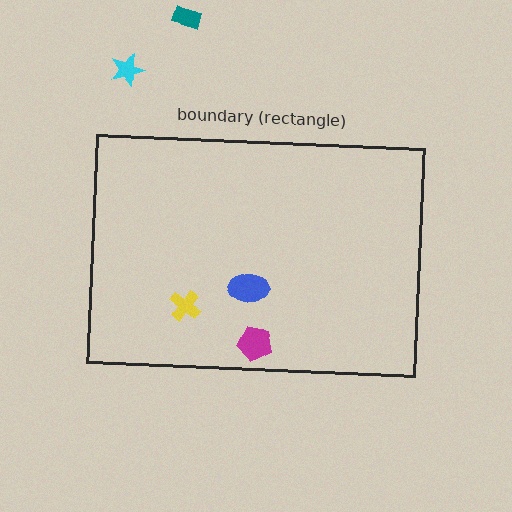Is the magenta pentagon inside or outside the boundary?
Inside.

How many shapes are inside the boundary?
3 inside, 2 outside.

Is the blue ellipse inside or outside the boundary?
Inside.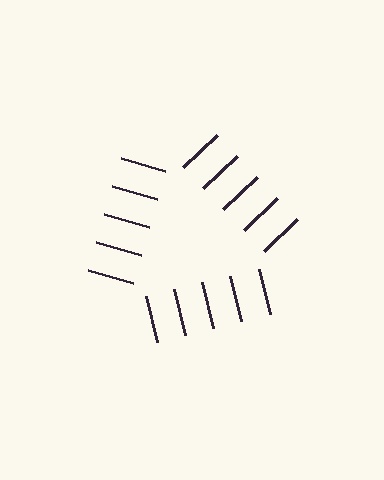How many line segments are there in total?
15 — 5 along each of the 3 edges.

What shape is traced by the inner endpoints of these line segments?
An illusory triangle — the line segments terminate on its edges but no continuous stroke is drawn.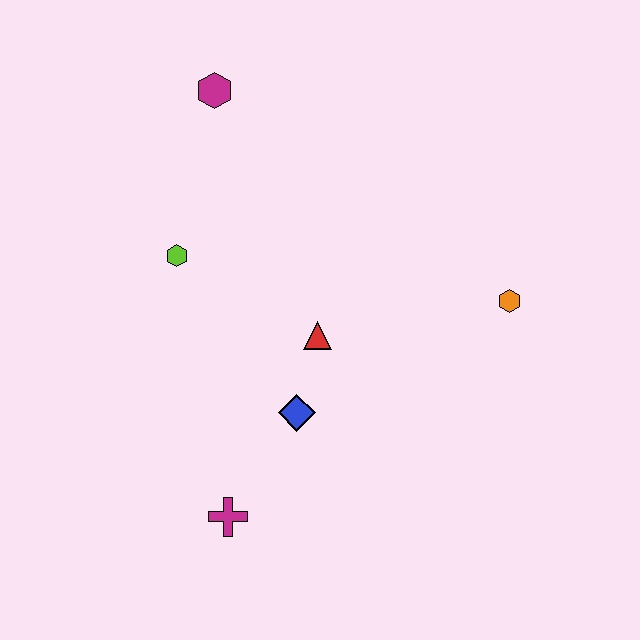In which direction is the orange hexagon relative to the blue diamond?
The orange hexagon is to the right of the blue diamond.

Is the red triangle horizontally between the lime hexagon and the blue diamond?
No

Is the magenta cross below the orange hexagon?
Yes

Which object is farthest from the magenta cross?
The magenta hexagon is farthest from the magenta cross.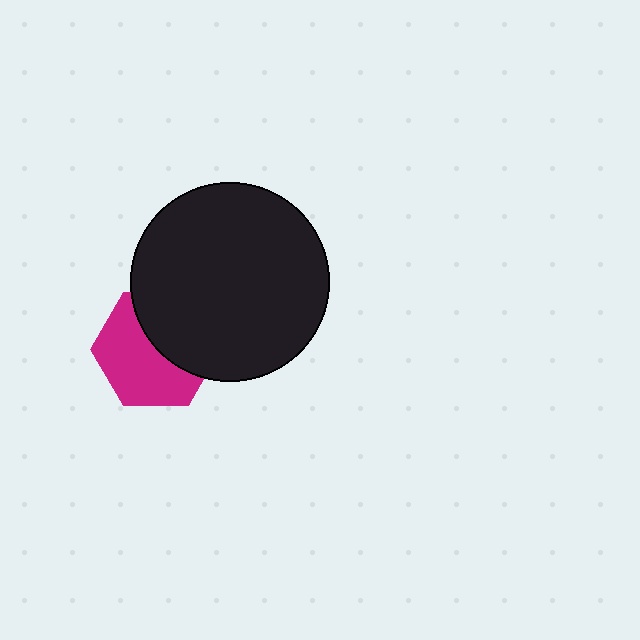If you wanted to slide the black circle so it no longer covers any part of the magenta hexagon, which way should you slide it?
Slide it toward the upper-right — that is the most direct way to separate the two shapes.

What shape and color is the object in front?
The object in front is a black circle.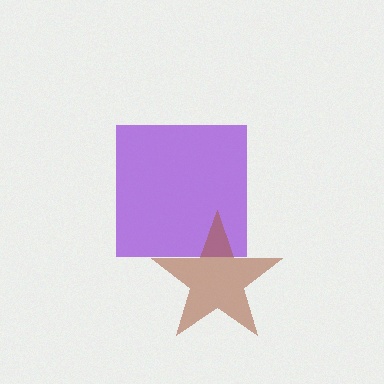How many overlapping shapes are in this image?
There are 2 overlapping shapes in the image.